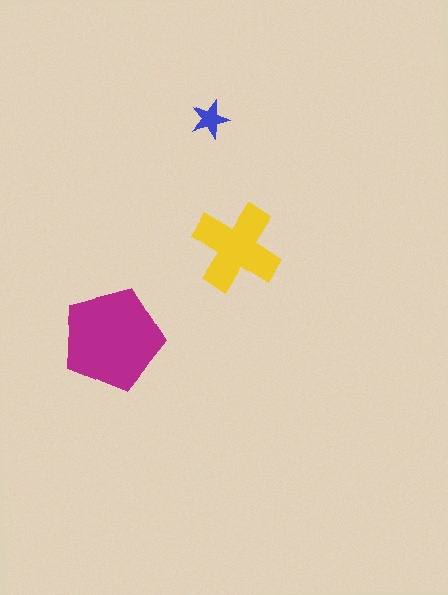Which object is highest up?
The blue star is topmost.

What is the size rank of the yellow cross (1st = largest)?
2nd.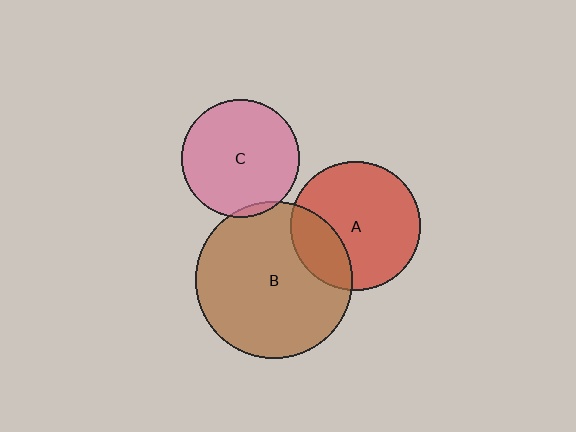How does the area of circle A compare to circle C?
Approximately 1.2 times.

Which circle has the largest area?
Circle B (brown).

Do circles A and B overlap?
Yes.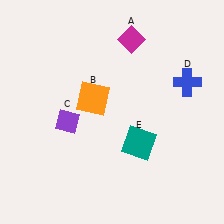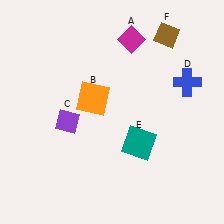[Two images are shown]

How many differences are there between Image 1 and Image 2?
There is 1 difference between the two images.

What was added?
A brown diamond (F) was added in Image 2.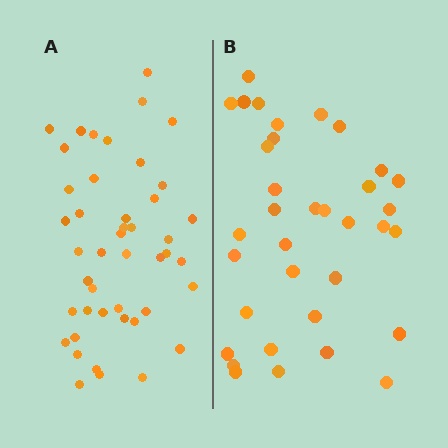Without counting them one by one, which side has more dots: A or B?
Region A (the left region) has more dots.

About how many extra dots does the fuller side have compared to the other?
Region A has roughly 10 or so more dots than region B.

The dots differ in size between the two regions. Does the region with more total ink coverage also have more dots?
No. Region B has more total ink coverage because its dots are larger, but region A actually contains more individual dots. Total area can be misleading — the number of items is what matters here.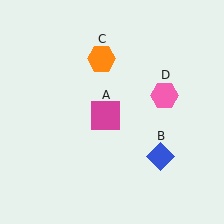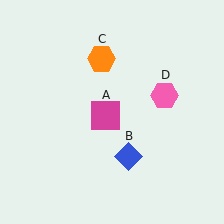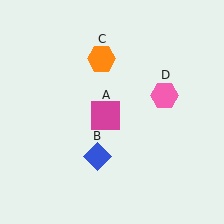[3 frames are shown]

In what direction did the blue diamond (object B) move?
The blue diamond (object B) moved left.